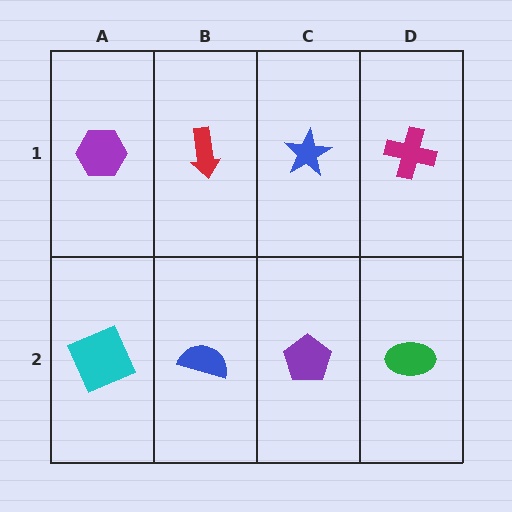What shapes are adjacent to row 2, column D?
A magenta cross (row 1, column D), a purple pentagon (row 2, column C).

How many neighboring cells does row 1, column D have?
2.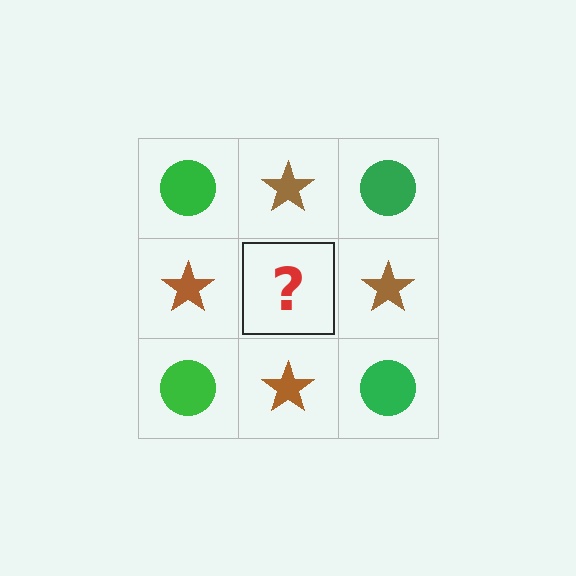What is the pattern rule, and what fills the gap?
The rule is that it alternates green circle and brown star in a checkerboard pattern. The gap should be filled with a green circle.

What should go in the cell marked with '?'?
The missing cell should contain a green circle.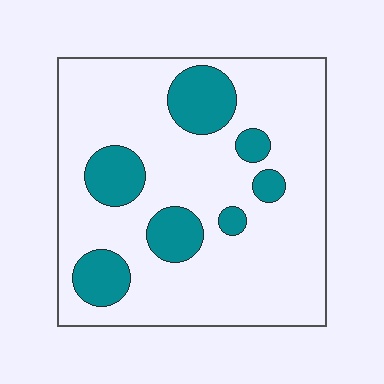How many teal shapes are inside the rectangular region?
7.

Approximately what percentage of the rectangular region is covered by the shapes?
Approximately 20%.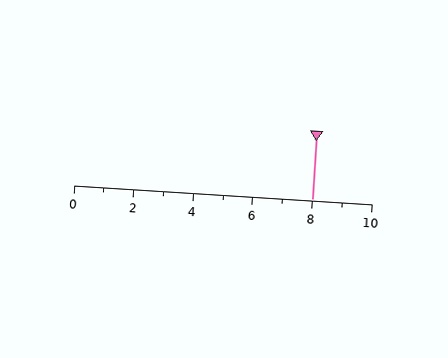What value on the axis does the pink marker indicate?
The marker indicates approximately 8.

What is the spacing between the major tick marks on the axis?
The major ticks are spaced 2 apart.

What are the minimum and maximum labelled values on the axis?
The axis runs from 0 to 10.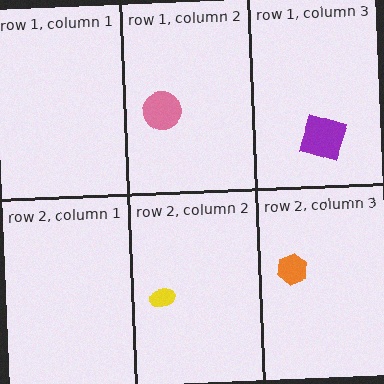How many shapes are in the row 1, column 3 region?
1.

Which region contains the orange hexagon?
The row 2, column 3 region.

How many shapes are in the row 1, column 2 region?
1.